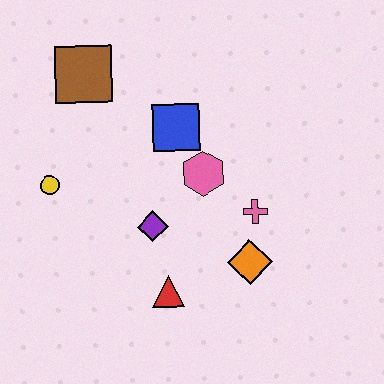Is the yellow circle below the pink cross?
No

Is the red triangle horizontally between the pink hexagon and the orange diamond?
No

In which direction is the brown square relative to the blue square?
The brown square is to the left of the blue square.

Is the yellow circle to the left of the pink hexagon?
Yes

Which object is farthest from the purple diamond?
The brown square is farthest from the purple diamond.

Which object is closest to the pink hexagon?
The blue square is closest to the pink hexagon.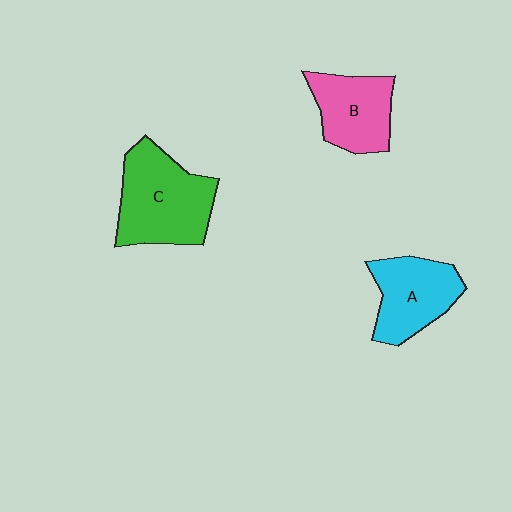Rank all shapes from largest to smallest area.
From largest to smallest: C (green), A (cyan), B (pink).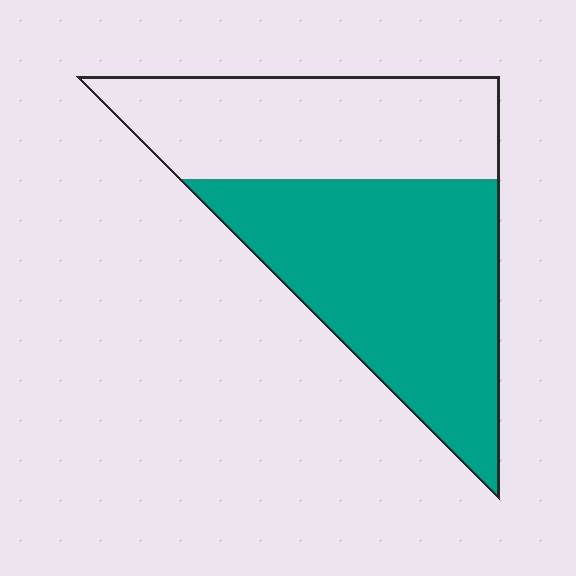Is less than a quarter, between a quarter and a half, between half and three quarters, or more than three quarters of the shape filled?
Between half and three quarters.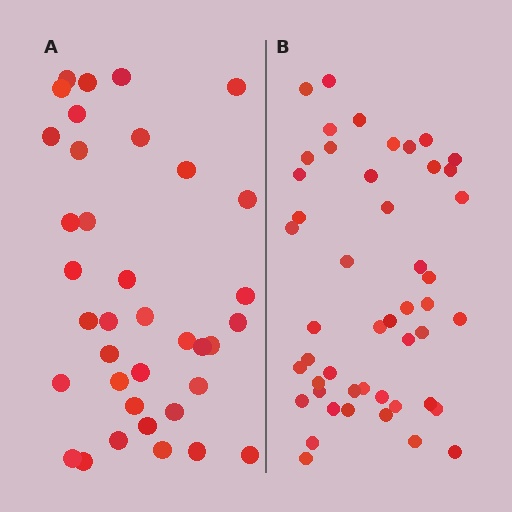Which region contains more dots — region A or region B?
Region B (the right region) has more dots.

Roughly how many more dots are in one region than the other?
Region B has roughly 12 or so more dots than region A.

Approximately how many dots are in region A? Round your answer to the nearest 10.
About 40 dots. (The exact count is 37, which rounds to 40.)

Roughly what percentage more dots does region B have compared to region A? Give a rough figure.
About 30% more.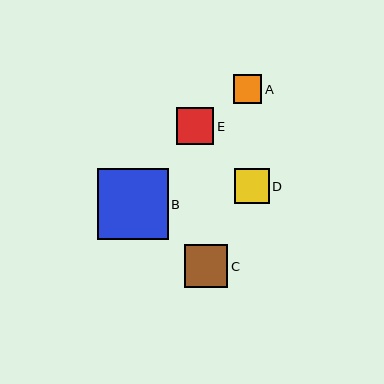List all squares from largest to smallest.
From largest to smallest: B, C, E, D, A.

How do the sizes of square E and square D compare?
Square E and square D are approximately the same size.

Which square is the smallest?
Square A is the smallest with a size of approximately 29 pixels.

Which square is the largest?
Square B is the largest with a size of approximately 71 pixels.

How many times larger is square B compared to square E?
Square B is approximately 1.9 times the size of square E.